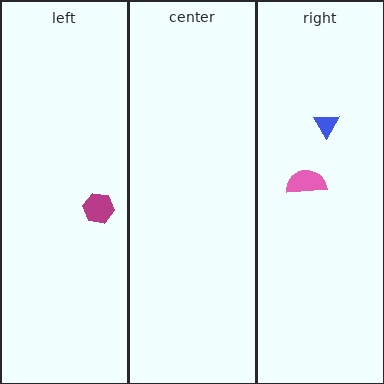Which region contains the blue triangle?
The right region.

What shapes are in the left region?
The magenta hexagon.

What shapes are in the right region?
The pink semicircle, the blue triangle.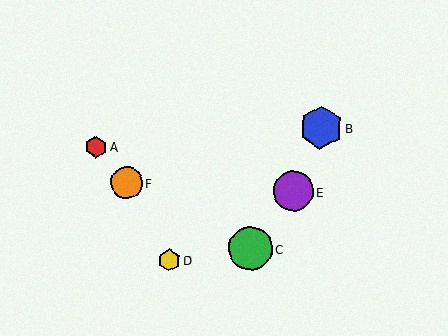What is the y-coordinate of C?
Object C is at y≈248.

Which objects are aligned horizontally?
Objects E, F are aligned horizontally.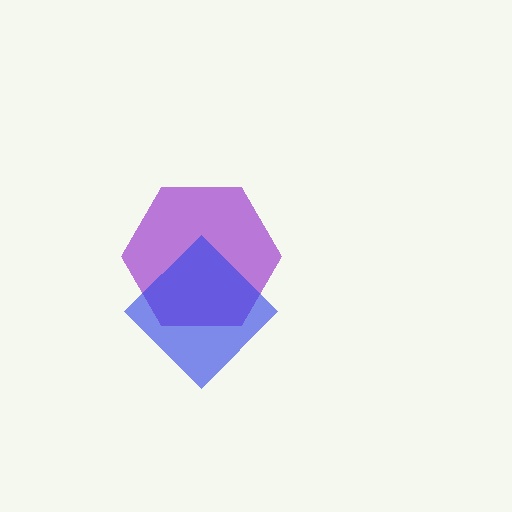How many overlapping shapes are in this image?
There are 2 overlapping shapes in the image.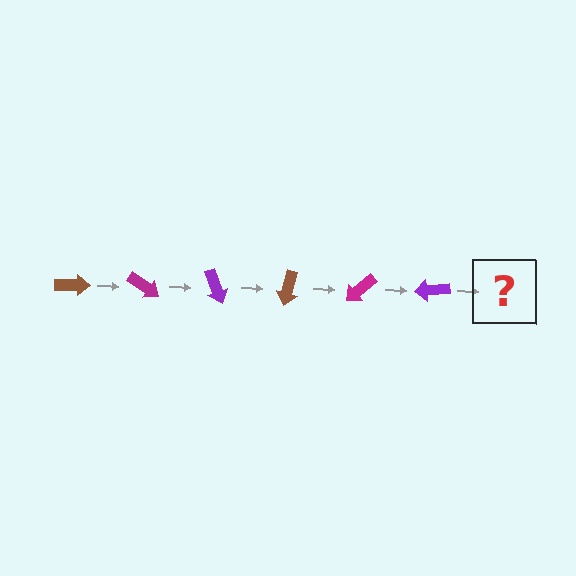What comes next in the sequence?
The next element should be a brown arrow, rotated 210 degrees from the start.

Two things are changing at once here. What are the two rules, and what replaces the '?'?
The two rules are that it rotates 35 degrees each step and the color cycles through brown, magenta, and purple. The '?' should be a brown arrow, rotated 210 degrees from the start.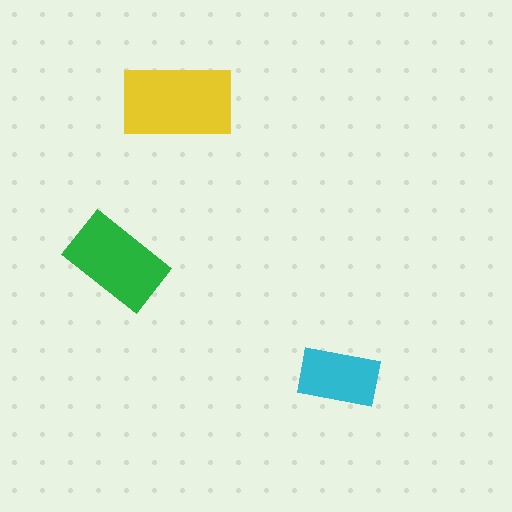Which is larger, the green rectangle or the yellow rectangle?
The yellow one.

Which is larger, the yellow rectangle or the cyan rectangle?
The yellow one.